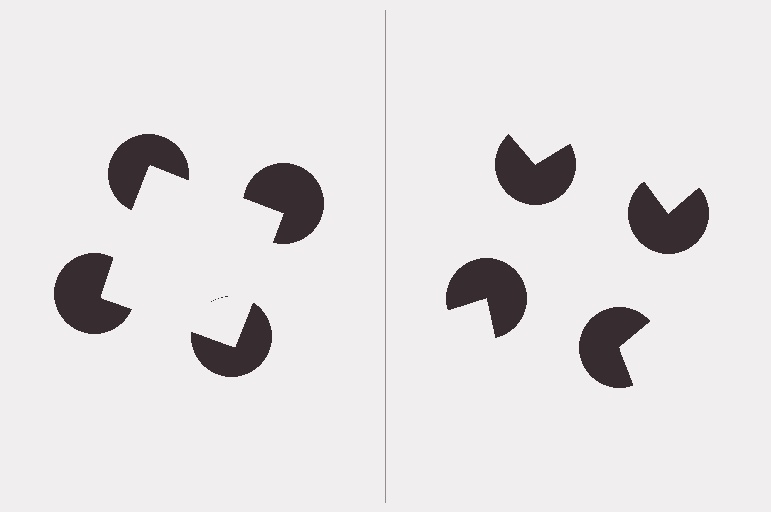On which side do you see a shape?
An illusory square appears on the left side. On the right side the wedge cuts are rotated, so no coherent shape forms.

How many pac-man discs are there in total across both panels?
8 — 4 on each side.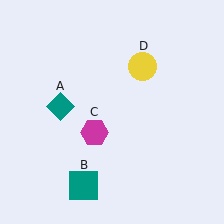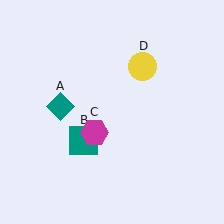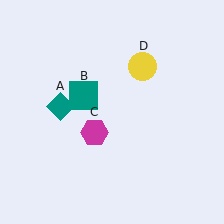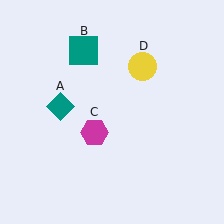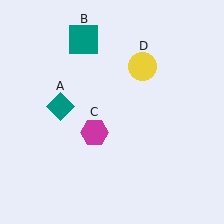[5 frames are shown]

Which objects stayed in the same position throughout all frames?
Teal diamond (object A) and magenta hexagon (object C) and yellow circle (object D) remained stationary.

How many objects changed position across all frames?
1 object changed position: teal square (object B).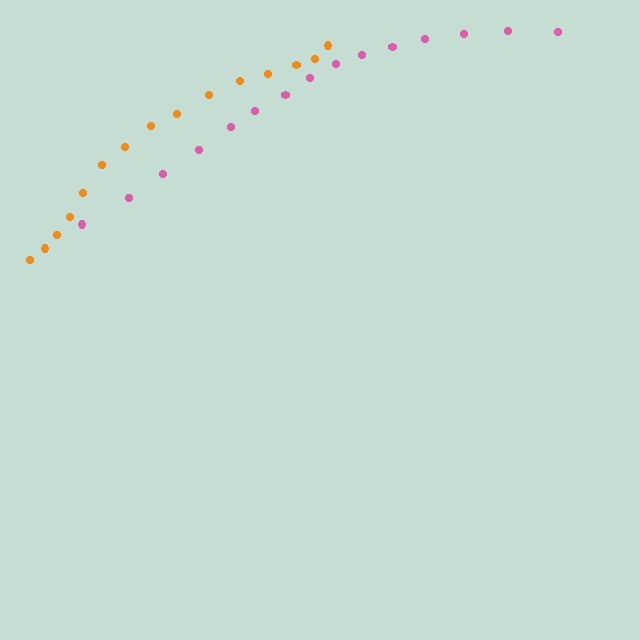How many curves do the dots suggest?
There are 2 distinct paths.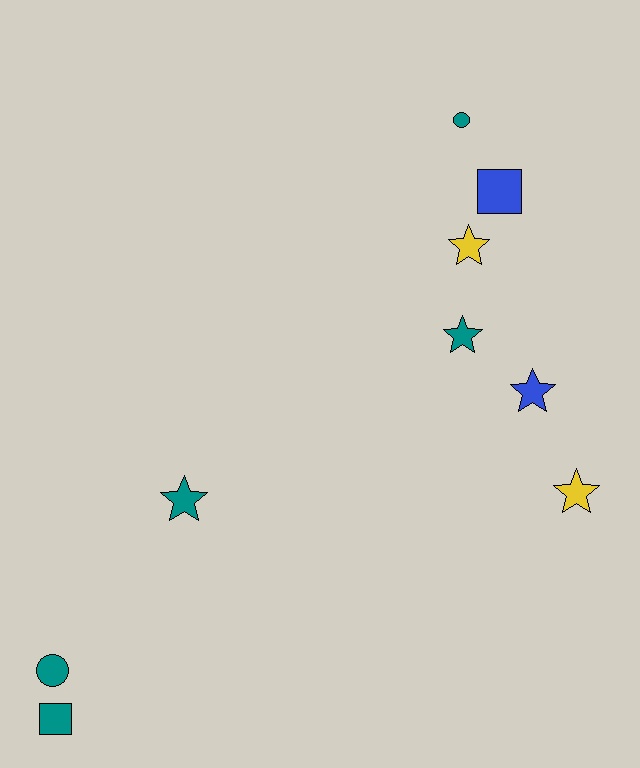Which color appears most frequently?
Teal, with 5 objects.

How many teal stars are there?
There are 2 teal stars.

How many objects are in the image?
There are 9 objects.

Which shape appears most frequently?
Star, with 5 objects.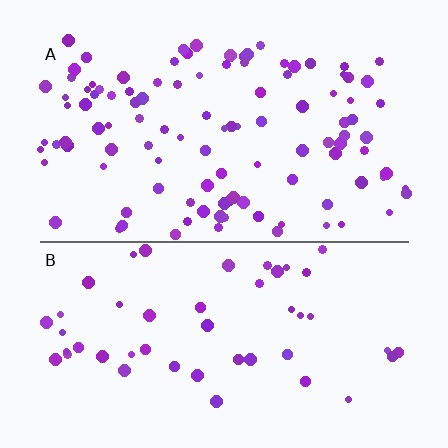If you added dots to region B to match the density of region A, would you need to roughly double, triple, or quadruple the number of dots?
Approximately double.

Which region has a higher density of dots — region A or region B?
A (the top).